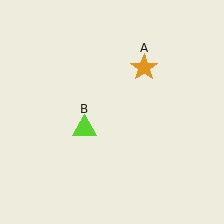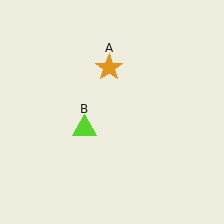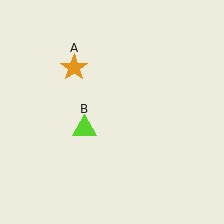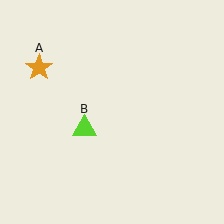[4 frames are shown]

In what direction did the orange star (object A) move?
The orange star (object A) moved left.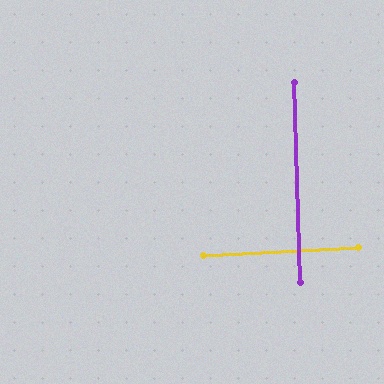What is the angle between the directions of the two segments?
Approximately 89 degrees.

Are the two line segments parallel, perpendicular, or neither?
Perpendicular — they meet at approximately 89°.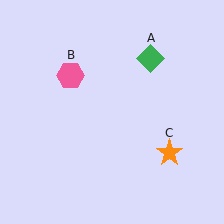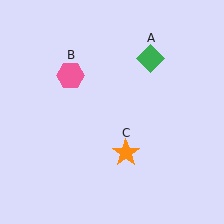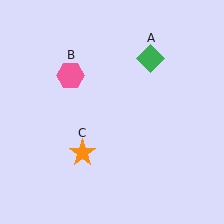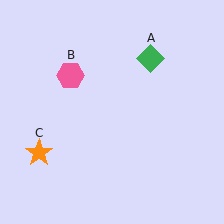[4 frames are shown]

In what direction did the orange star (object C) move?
The orange star (object C) moved left.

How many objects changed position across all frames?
1 object changed position: orange star (object C).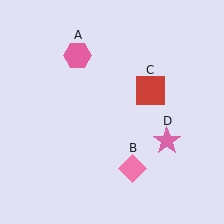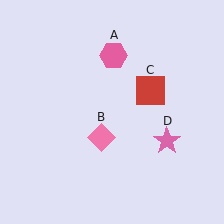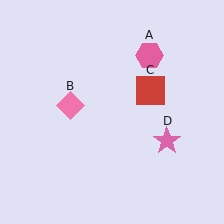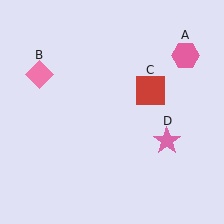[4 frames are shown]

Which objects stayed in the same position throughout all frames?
Red square (object C) and pink star (object D) remained stationary.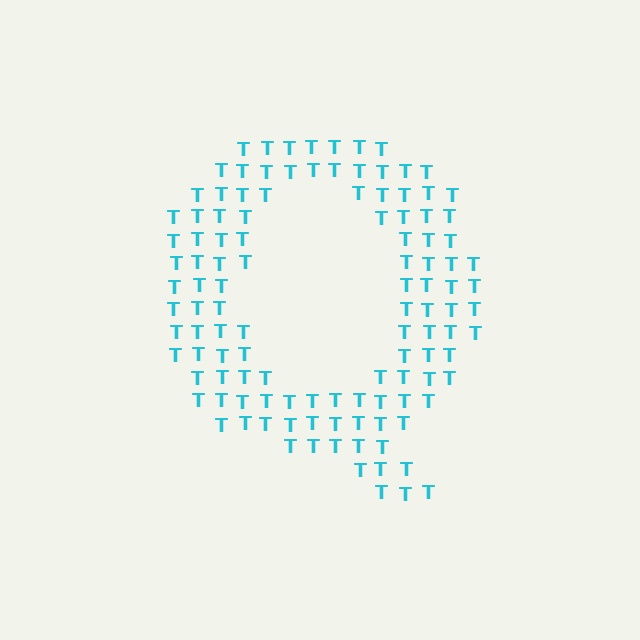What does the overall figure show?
The overall figure shows the letter Q.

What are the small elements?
The small elements are letter T's.